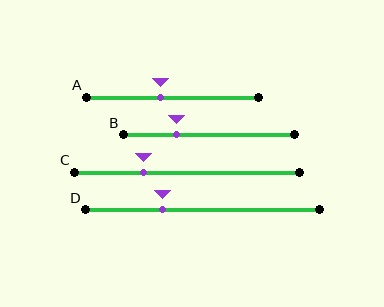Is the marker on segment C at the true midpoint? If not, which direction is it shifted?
No, the marker on segment C is shifted to the left by about 19% of the segment length.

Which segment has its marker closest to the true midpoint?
Segment A has its marker closest to the true midpoint.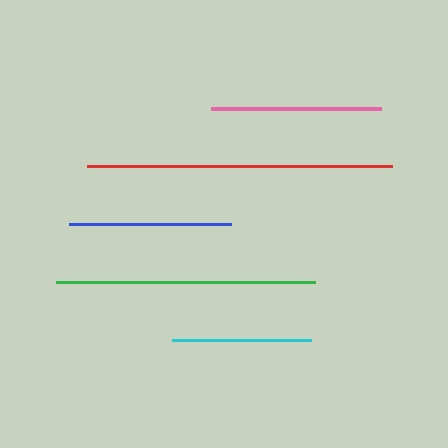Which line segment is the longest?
The red line is the longest at approximately 304 pixels.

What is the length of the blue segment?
The blue segment is approximately 162 pixels long.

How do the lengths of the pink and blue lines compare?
The pink and blue lines are approximately the same length.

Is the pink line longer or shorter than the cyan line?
The pink line is longer than the cyan line.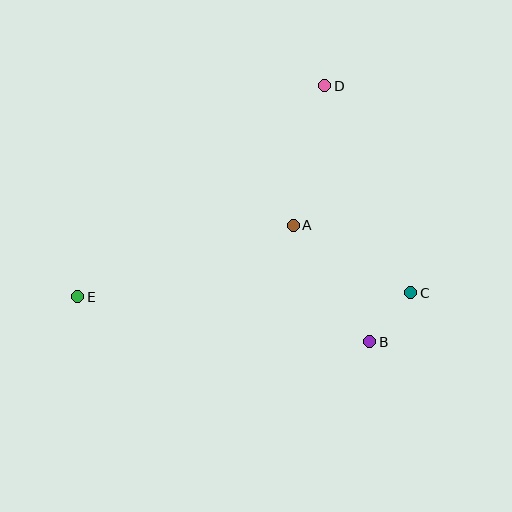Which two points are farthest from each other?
Points C and E are farthest from each other.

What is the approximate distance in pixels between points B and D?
The distance between B and D is approximately 260 pixels.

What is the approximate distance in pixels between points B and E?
The distance between B and E is approximately 296 pixels.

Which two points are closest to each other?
Points B and C are closest to each other.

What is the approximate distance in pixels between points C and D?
The distance between C and D is approximately 224 pixels.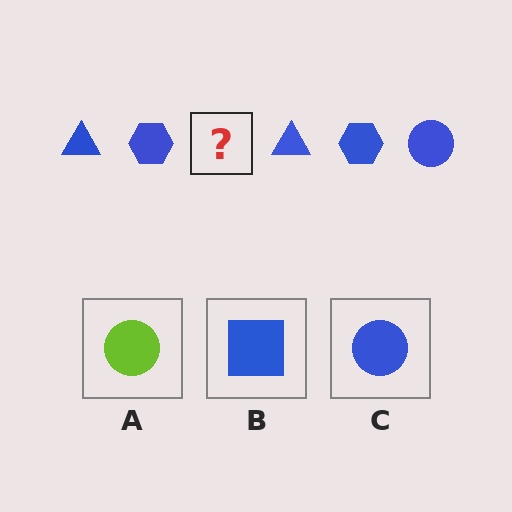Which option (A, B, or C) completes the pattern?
C.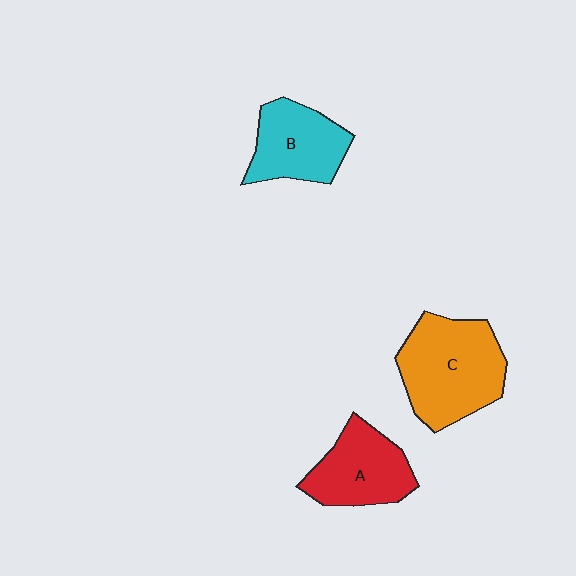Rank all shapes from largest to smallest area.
From largest to smallest: C (orange), A (red), B (cyan).